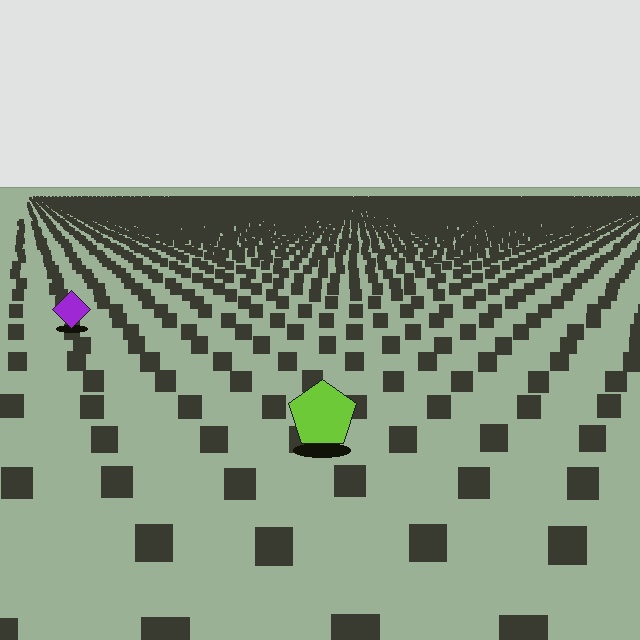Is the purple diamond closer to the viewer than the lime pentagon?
No. The lime pentagon is closer — you can tell from the texture gradient: the ground texture is coarser near it.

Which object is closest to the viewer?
The lime pentagon is closest. The texture marks near it are larger and more spread out.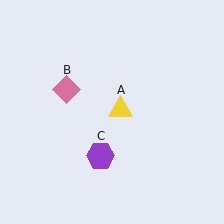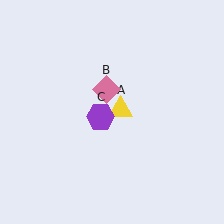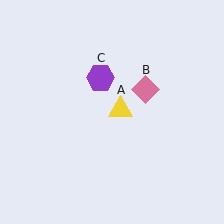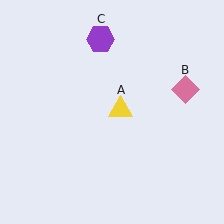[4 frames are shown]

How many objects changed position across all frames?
2 objects changed position: pink diamond (object B), purple hexagon (object C).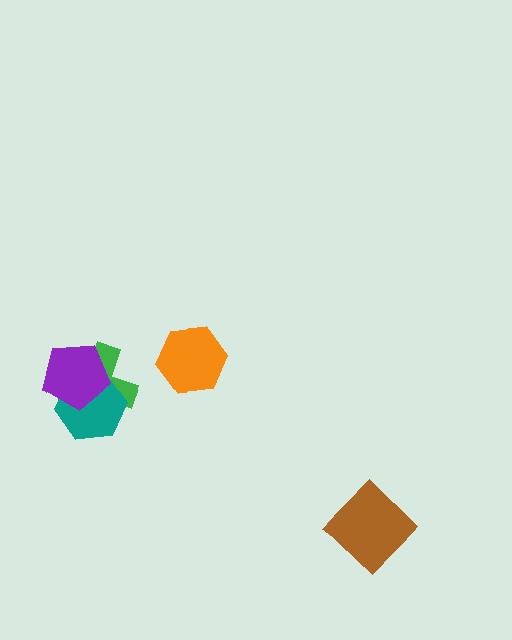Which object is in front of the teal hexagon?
The purple pentagon is in front of the teal hexagon.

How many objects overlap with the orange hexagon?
0 objects overlap with the orange hexagon.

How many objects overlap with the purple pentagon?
2 objects overlap with the purple pentagon.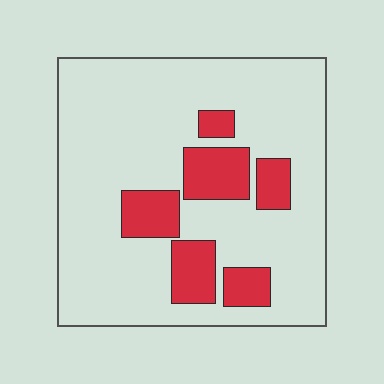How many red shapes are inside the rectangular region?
6.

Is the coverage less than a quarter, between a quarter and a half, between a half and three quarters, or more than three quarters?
Less than a quarter.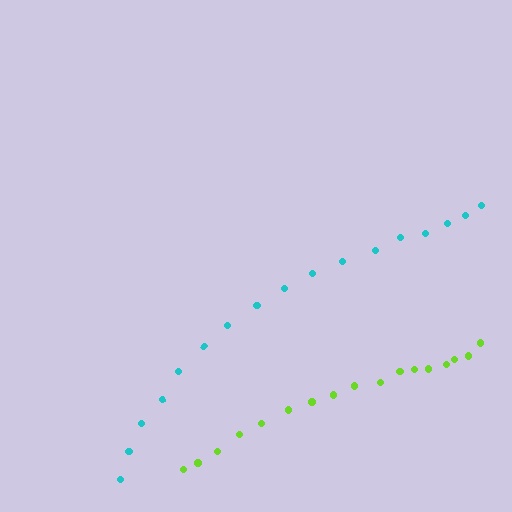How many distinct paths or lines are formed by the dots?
There are 2 distinct paths.